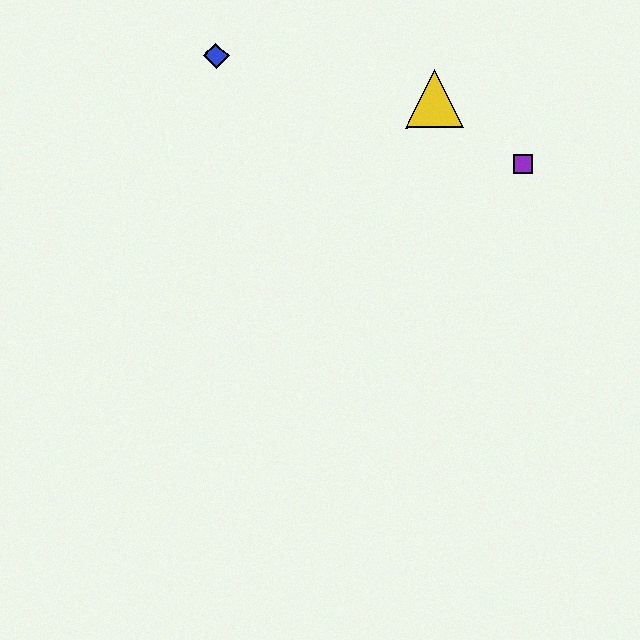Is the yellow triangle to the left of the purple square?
Yes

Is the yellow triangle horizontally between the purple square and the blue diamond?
Yes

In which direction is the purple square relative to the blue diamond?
The purple square is to the right of the blue diamond.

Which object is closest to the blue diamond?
The yellow triangle is closest to the blue diamond.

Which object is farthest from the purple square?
The blue diamond is farthest from the purple square.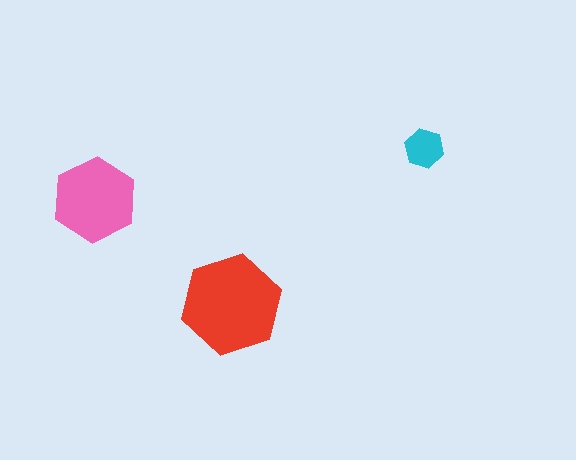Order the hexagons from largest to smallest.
the red one, the pink one, the cyan one.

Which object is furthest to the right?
The cyan hexagon is rightmost.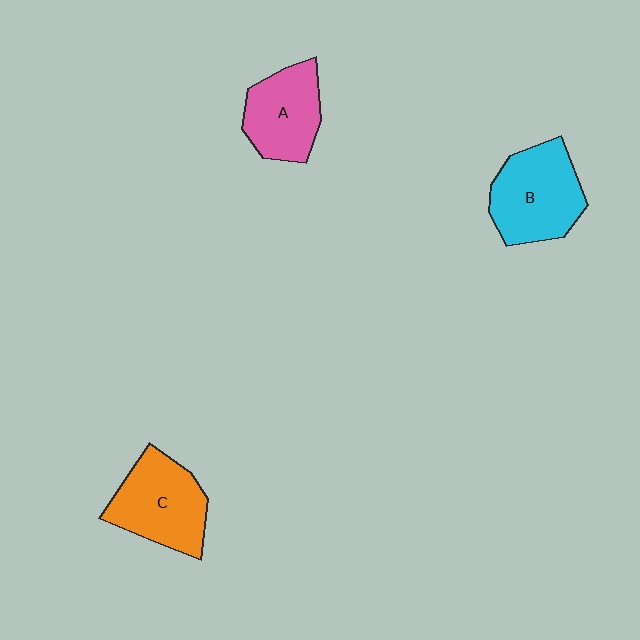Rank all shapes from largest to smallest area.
From largest to smallest: B (cyan), C (orange), A (pink).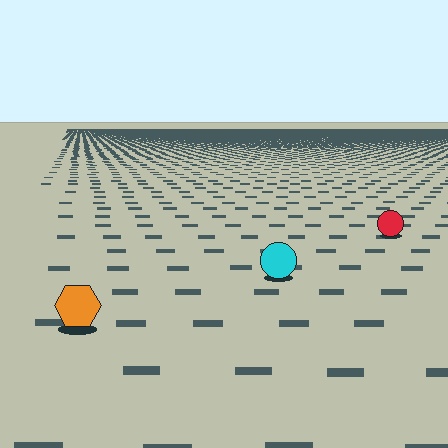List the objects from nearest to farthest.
From nearest to farthest: the orange hexagon, the cyan circle, the red circle.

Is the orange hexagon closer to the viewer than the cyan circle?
Yes. The orange hexagon is closer — you can tell from the texture gradient: the ground texture is coarser near it.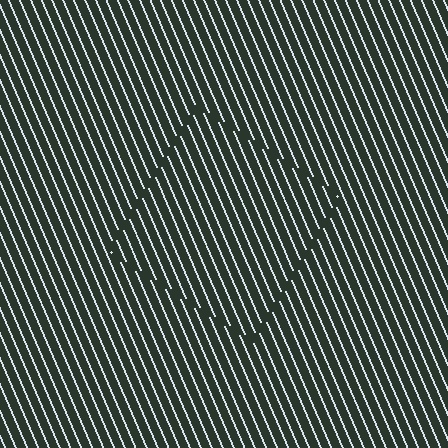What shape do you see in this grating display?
An illusory square. The interior of the shape contains the same grating, shifted by half a period — the contour is defined by the phase discontinuity where line-ends from the inner and outer gratings abut.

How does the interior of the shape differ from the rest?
The interior of the shape contains the same grating, shifted by half a period — the contour is defined by the phase discontinuity where line-ends from the inner and outer gratings abut.